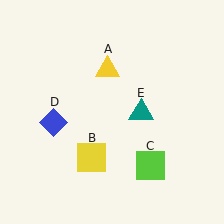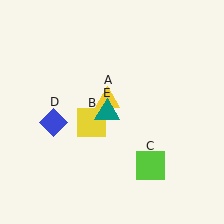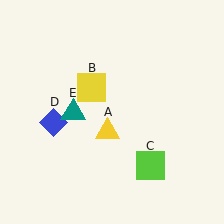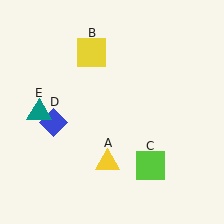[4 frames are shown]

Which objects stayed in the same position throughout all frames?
Lime square (object C) and blue diamond (object D) remained stationary.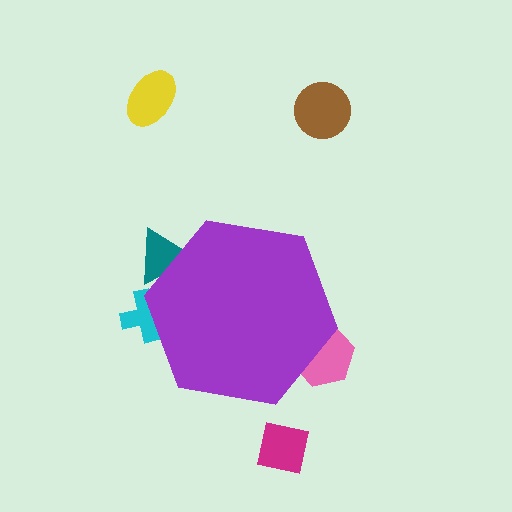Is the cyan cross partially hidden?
Yes, the cyan cross is partially hidden behind the purple hexagon.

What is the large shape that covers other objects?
A purple hexagon.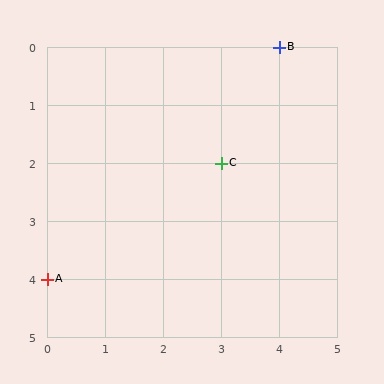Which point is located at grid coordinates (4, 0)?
Point B is at (4, 0).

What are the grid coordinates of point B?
Point B is at grid coordinates (4, 0).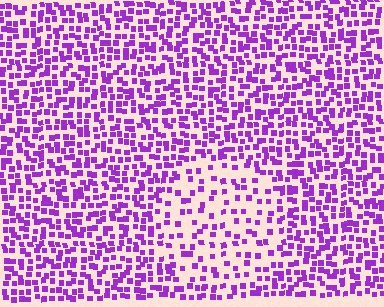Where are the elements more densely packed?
The elements are more densely packed outside the circle boundary.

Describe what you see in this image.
The image contains small purple elements arranged at two different densities. A circle-shaped region is visible where the elements are less densely packed than the surrounding area.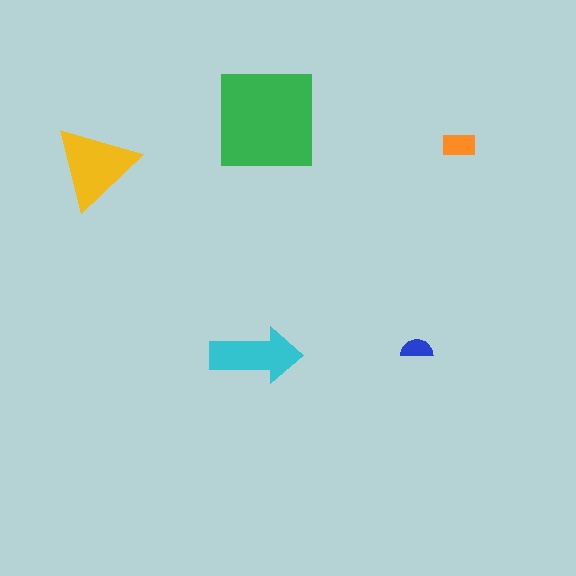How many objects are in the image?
There are 5 objects in the image.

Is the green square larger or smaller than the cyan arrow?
Larger.